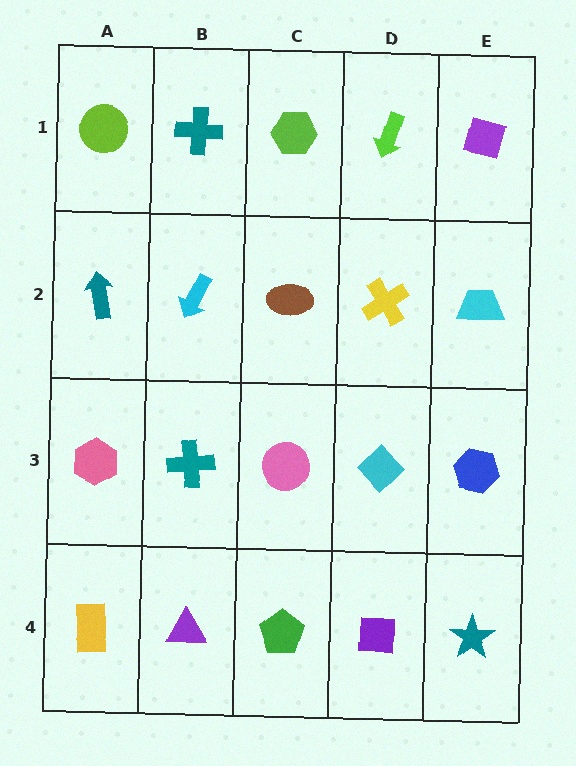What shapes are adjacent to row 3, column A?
A teal arrow (row 2, column A), a yellow rectangle (row 4, column A), a teal cross (row 3, column B).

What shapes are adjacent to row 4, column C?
A pink circle (row 3, column C), a purple triangle (row 4, column B), a purple square (row 4, column D).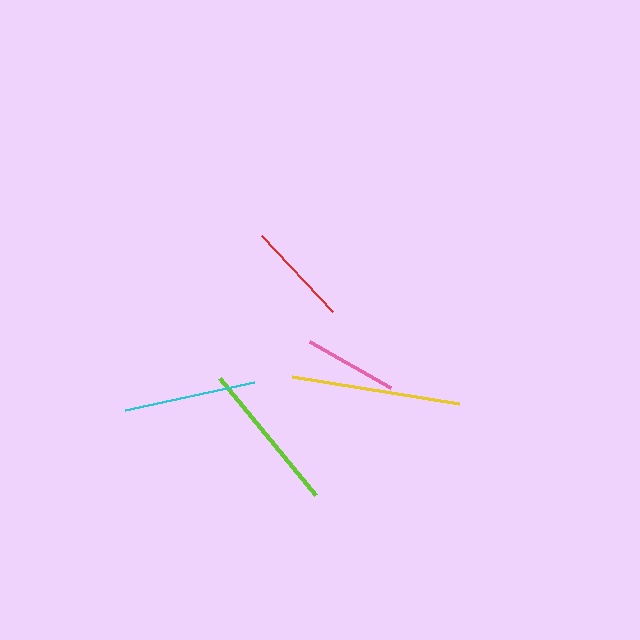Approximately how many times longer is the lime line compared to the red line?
The lime line is approximately 1.5 times the length of the red line.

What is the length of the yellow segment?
The yellow segment is approximately 169 pixels long.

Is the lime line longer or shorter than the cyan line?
The lime line is longer than the cyan line.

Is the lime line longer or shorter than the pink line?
The lime line is longer than the pink line.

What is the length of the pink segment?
The pink segment is approximately 93 pixels long.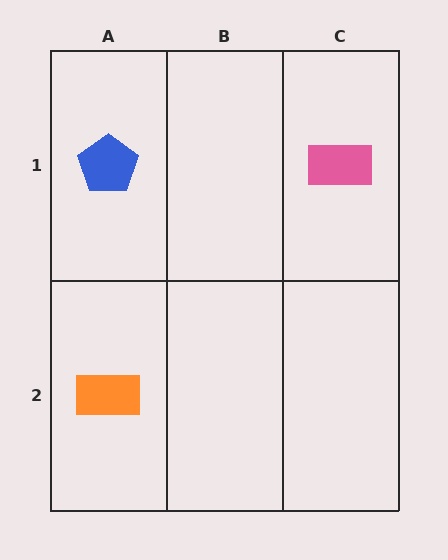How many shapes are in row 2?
1 shape.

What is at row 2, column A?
An orange rectangle.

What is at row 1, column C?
A pink rectangle.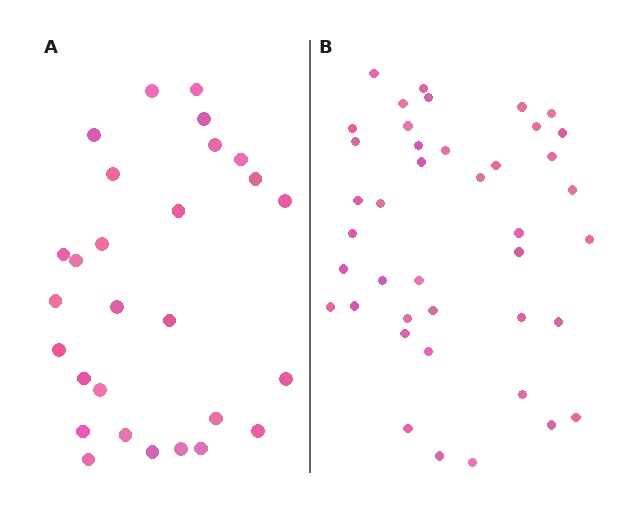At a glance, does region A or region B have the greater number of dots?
Region B (the right region) has more dots.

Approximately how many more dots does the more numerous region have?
Region B has approximately 15 more dots than region A.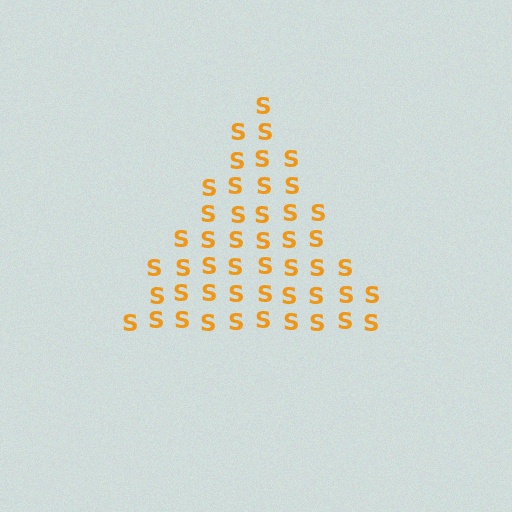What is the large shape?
The large shape is a triangle.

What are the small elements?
The small elements are letter S's.